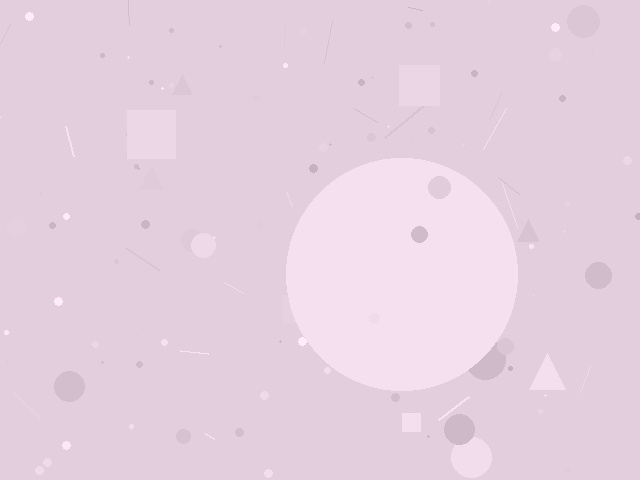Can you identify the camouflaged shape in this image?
The camouflaged shape is a circle.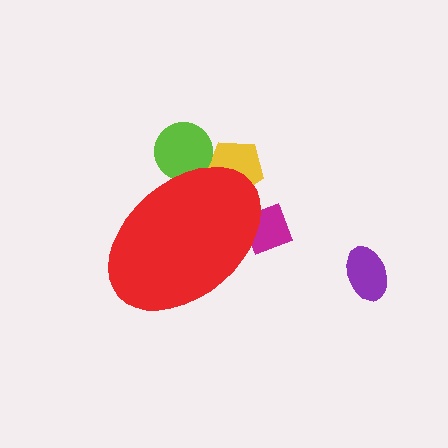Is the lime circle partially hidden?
Yes, the lime circle is partially hidden behind the red ellipse.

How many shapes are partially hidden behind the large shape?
3 shapes are partially hidden.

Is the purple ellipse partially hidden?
No, the purple ellipse is fully visible.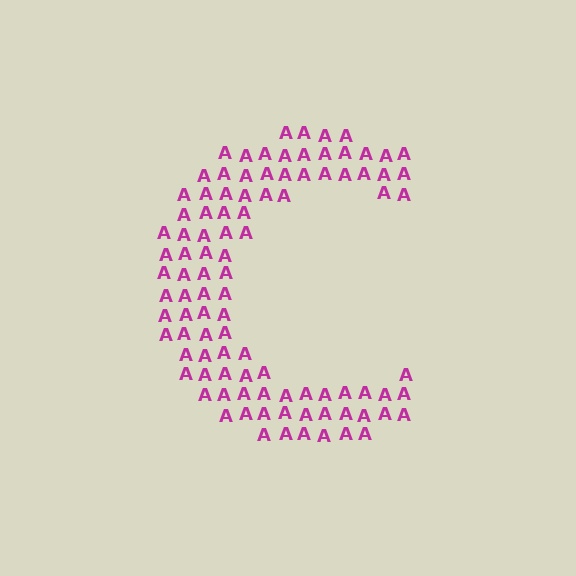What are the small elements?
The small elements are letter A's.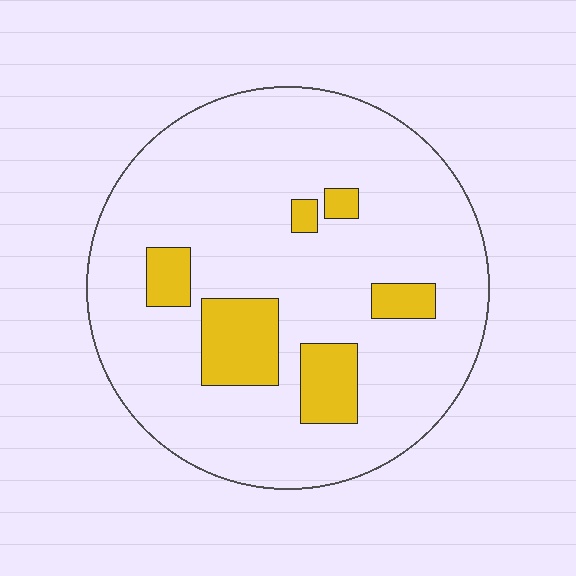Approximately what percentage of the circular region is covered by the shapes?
Approximately 15%.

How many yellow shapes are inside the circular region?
6.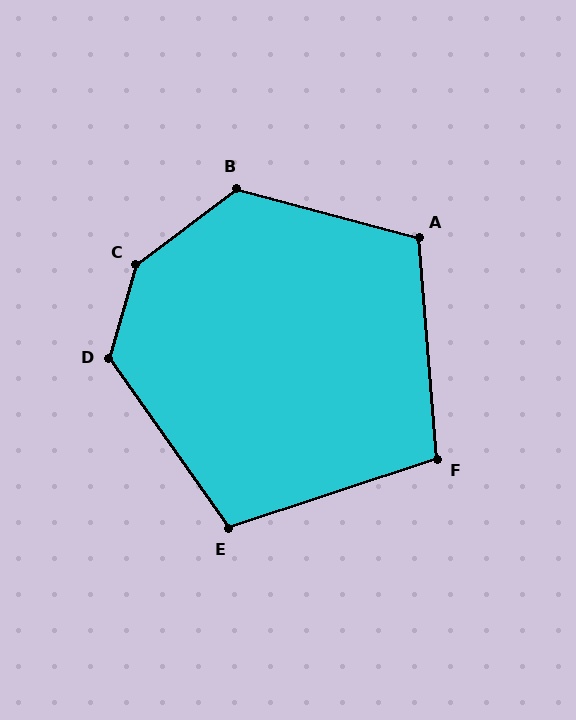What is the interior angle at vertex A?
Approximately 110 degrees (obtuse).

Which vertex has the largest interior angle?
C, at approximately 144 degrees.